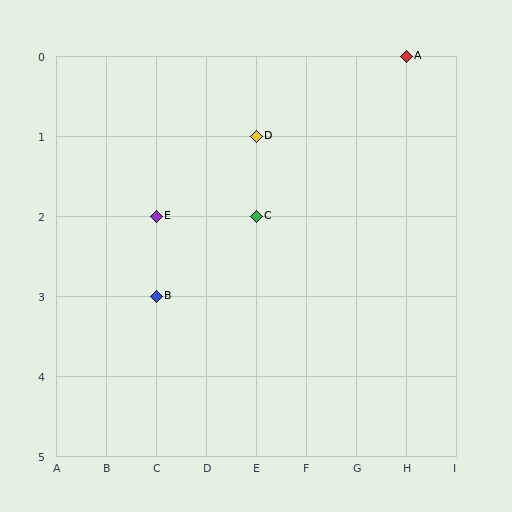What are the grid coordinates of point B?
Point B is at grid coordinates (C, 3).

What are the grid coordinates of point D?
Point D is at grid coordinates (E, 1).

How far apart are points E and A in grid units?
Points E and A are 5 columns and 2 rows apart (about 5.4 grid units diagonally).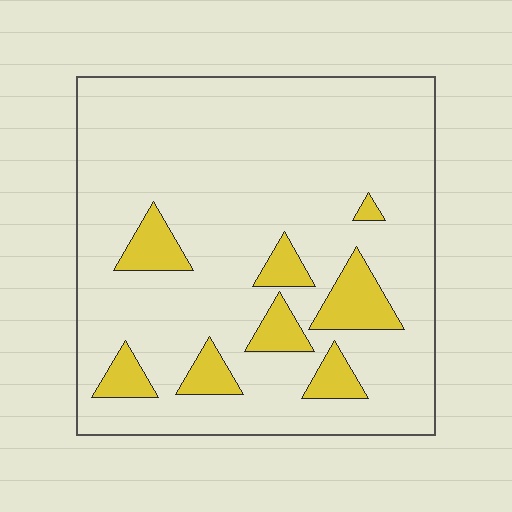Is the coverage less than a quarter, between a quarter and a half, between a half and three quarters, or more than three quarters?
Less than a quarter.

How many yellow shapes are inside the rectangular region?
8.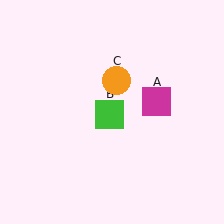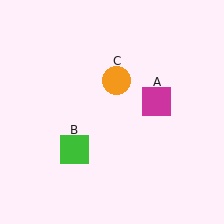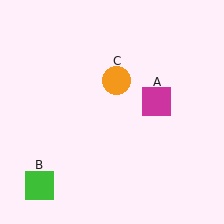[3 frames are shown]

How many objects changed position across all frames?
1 object changed position: green square (object B).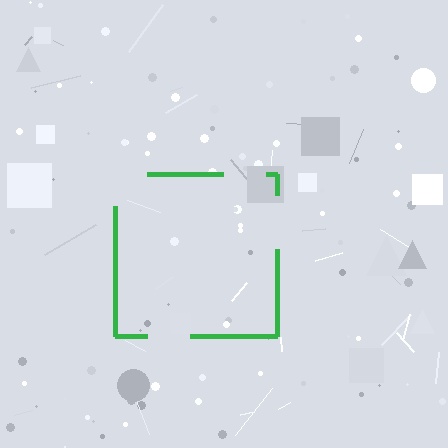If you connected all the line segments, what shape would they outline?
They would outline a square.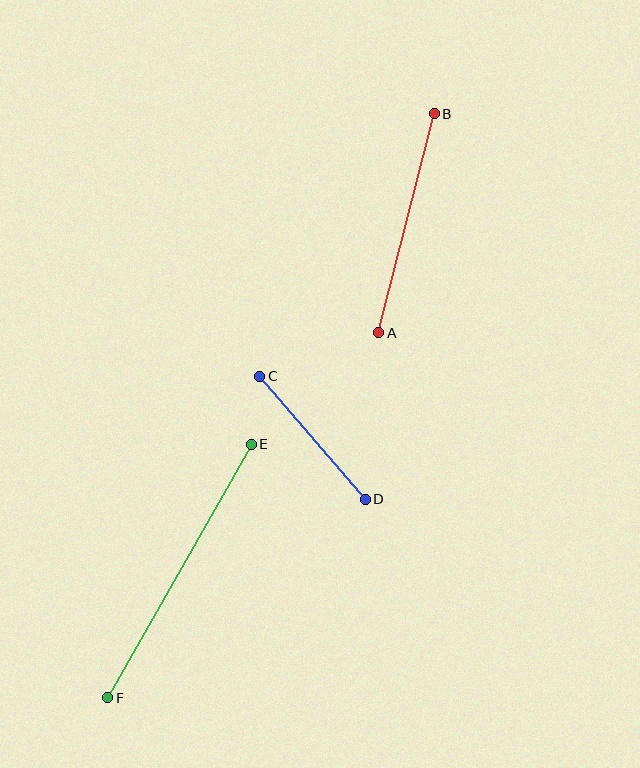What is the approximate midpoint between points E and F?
The midpoint is at approximately (179, 571) pixels.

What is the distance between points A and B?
The distance is approximately 226 pixels.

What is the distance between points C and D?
The distance is approximately 162 pixels.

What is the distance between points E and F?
The distance is approximately 291 pixels.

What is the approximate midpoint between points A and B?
The midpoint is at approximately (407, 223) pixels.